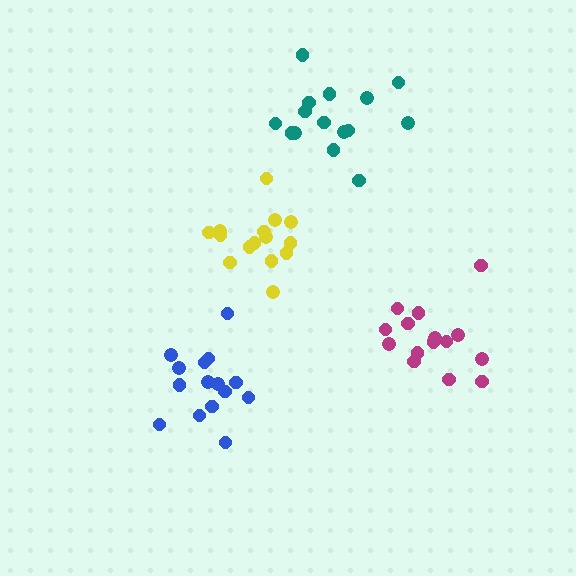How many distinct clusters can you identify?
There are 4 distinct clusters.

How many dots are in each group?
Group 1: 15 dots, Group 2: 15 dots, Group 3: 15 dots, Group 4: 16 dots (61 total).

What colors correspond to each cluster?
The clusters are colored: blue, teal, magenta, yellow.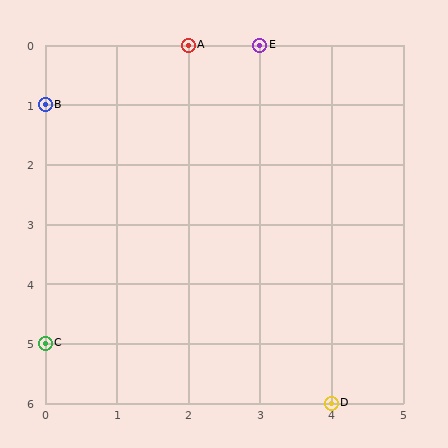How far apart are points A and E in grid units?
Points A and E are 1 column apart.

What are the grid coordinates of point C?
Point C is at grid coordinates (0, 5).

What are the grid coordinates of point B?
Point B is at grid coordinates (0, 1).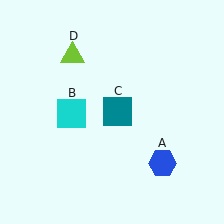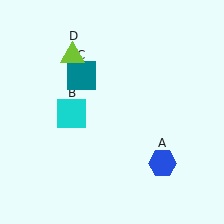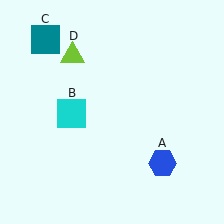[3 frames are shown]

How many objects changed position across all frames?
1 object changed position: teal square (object C).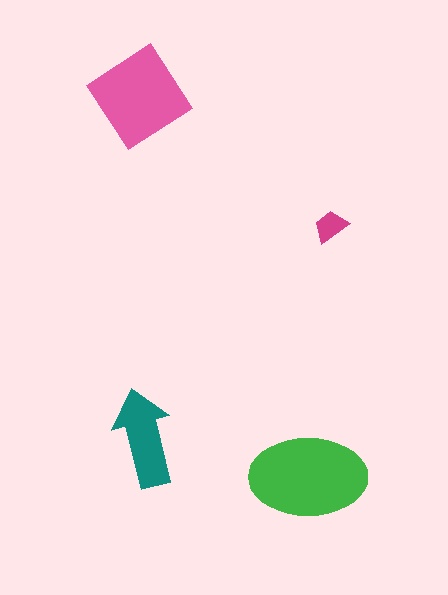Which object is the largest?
The green ellipse.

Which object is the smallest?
The magenta trapezoid.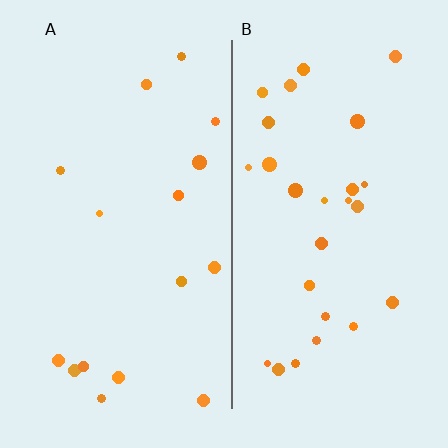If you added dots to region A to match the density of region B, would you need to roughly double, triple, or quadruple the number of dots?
Approximately double.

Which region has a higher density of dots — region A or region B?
B (the right).